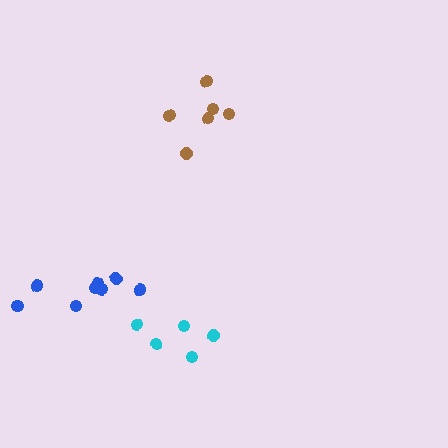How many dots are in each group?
Group 1: 6 dots, Group 2: 5 dots, Group 3: 8 dots (19 total).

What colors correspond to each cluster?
The clusters are colored: brown, cyan, blue.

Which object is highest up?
The brown cluster is topmost.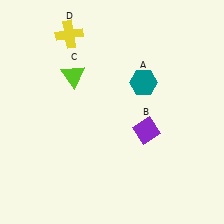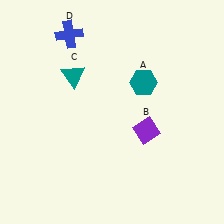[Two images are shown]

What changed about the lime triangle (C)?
In Image 1, C is lime. In Image 2, it changed to teal.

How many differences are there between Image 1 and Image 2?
There are 2 differences between the two images.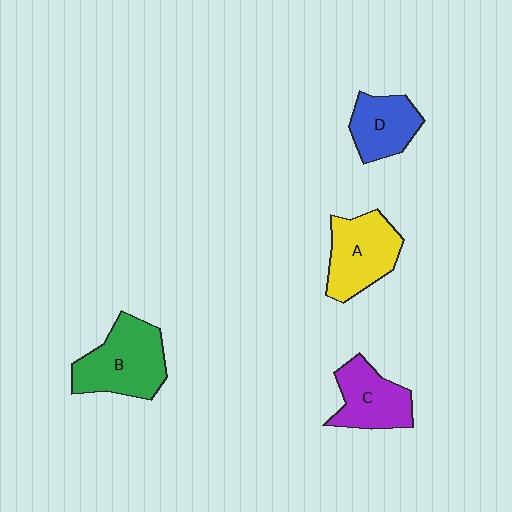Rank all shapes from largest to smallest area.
From largest to smallest: B (green), A (yellow), C (purple), D (blue).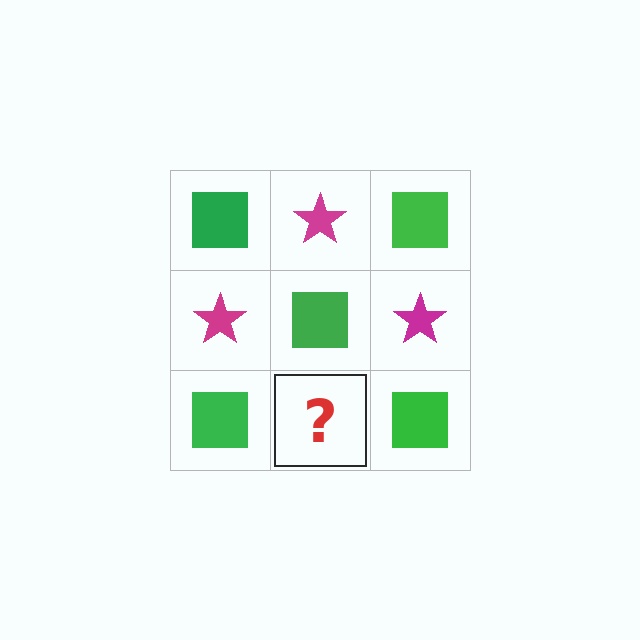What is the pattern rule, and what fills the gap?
The rule is that it alternates green square and magenta star in a checkerboard pattern. The gap should be filled with a magenta star.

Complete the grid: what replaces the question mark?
The question mark should be replaced with a magenta star.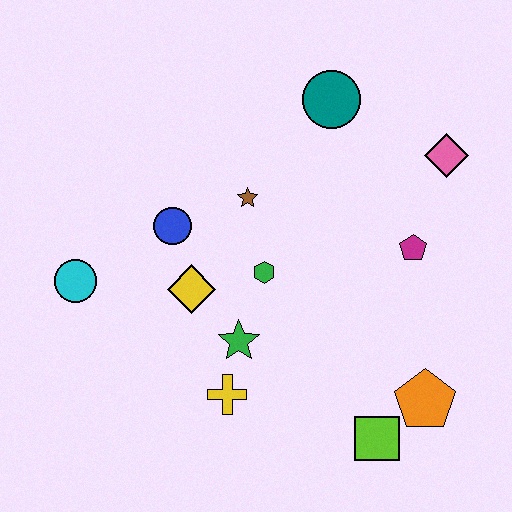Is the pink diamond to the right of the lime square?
Yes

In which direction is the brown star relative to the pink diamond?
The brown star is to the left of the pink diamond.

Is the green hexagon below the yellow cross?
No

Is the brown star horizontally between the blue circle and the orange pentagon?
Yes